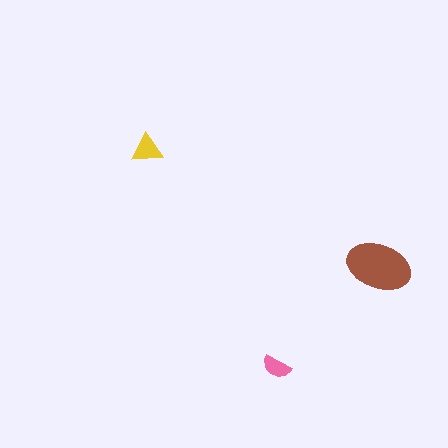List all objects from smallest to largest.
The pink semicircle, the yellow triangle, the brown ellipse.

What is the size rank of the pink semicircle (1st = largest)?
3rd.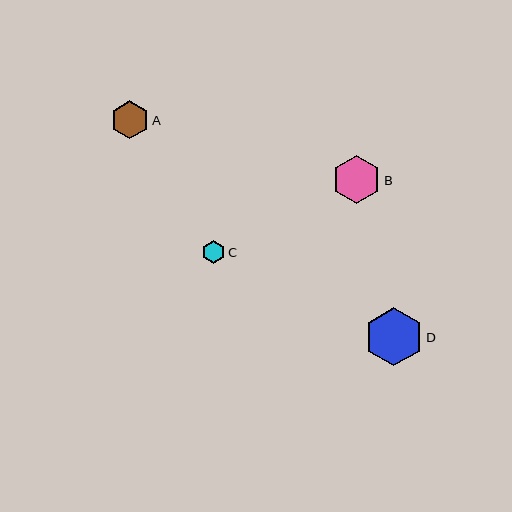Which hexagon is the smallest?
Hexagon C is the smallest with a size of approximately 23 pixels.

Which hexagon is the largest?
Hexagon D is the largest with a size of approximately 58 pixels.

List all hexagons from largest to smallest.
From largest to smallest: D, B, A, C.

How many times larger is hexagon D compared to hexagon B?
Hexagon D is approximately 1.2 times the size of hexagon B.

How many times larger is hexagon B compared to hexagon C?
Hexagon B is approximately 2.1 times the size of hexagon C.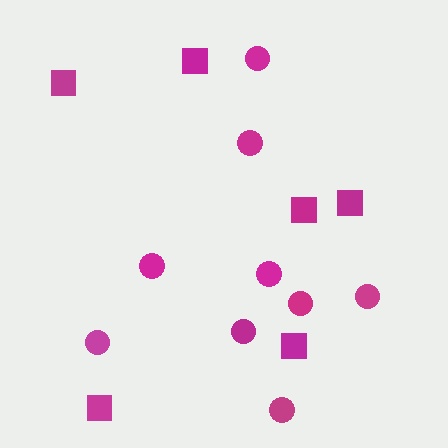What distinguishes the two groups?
There are 2 groups: one group of squares (6) and one group of circles (9).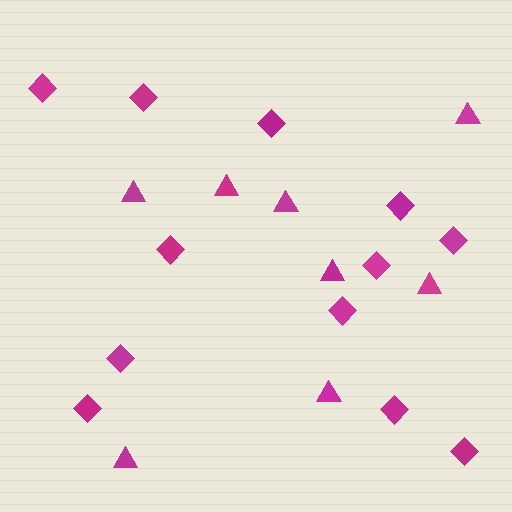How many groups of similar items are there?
There are 2 groups: one group of triangles (8) and one group of diamonds (12).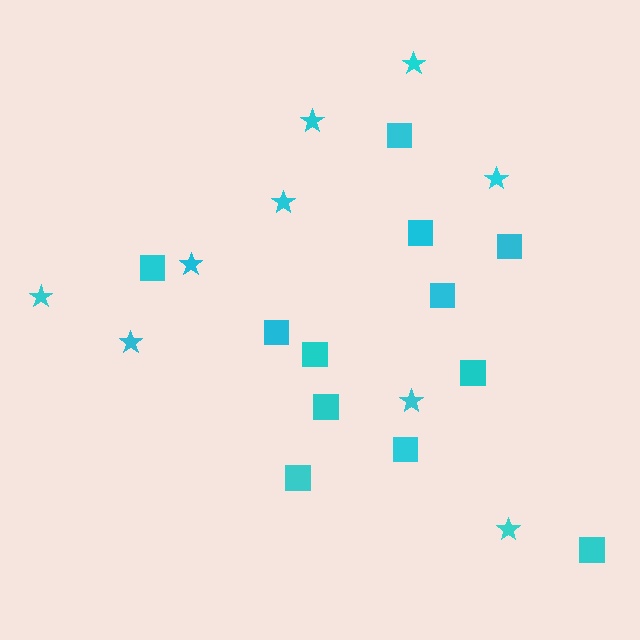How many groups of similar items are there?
There are 2 groups: one group of stars (9) and one group of squares (12).